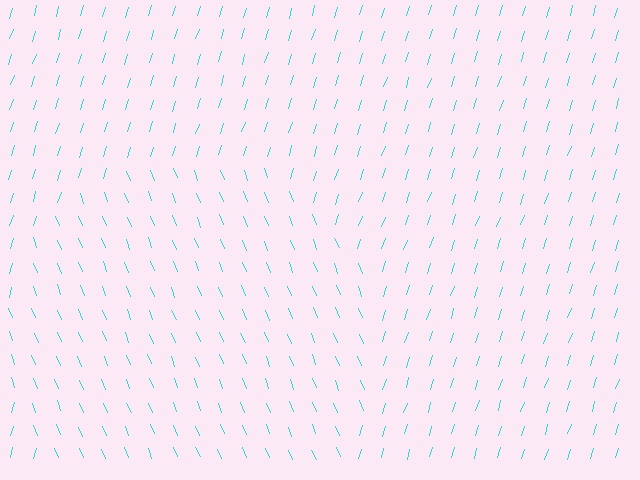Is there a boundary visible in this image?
Yes, there is a texture boundary formed by a change in line orientation.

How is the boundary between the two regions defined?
The boundary is defined purely by a change in line orientation (approximately 39 degrees difference). All lines are the same color and thickness.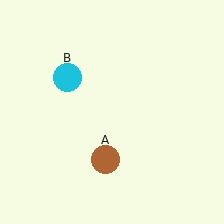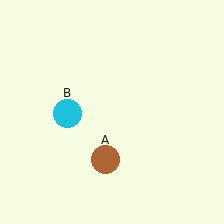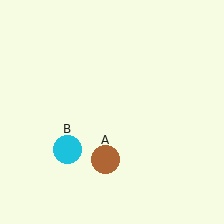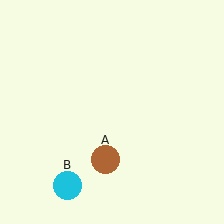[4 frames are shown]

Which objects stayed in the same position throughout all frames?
Brown circle (object A) remained stationary.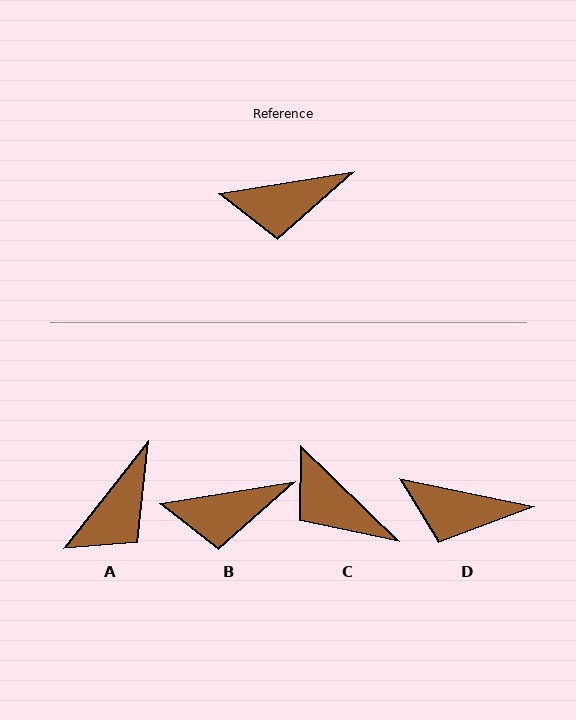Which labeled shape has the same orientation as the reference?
B.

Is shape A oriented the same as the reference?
No, it is off by about 42 degrees.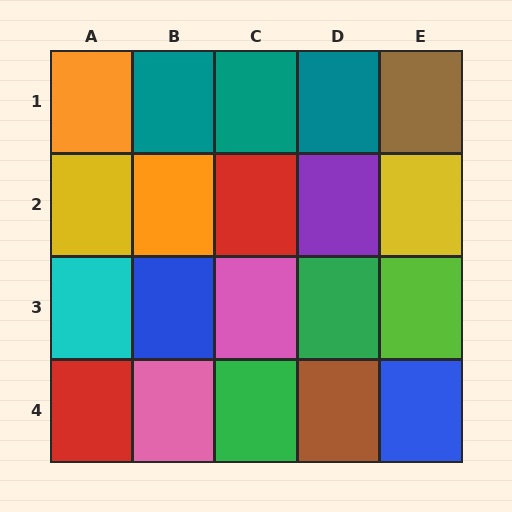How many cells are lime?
1 cell is lime.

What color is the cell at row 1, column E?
Brown.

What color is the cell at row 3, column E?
Lime.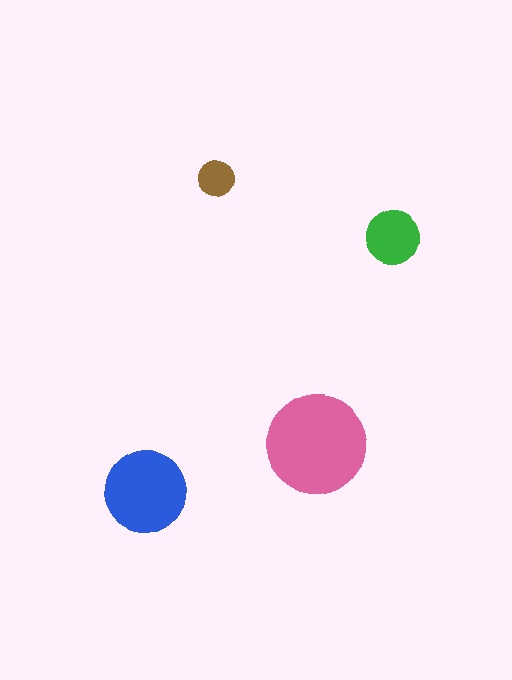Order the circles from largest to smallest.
the pink one, the blue one, the green one, the brown one.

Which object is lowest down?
The blue circle is bottommost.